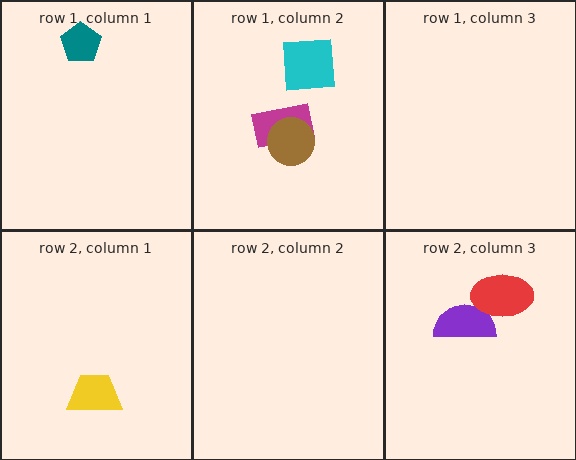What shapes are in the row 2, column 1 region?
The yellow trapezoid.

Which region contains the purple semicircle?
The row 2, column 3 region.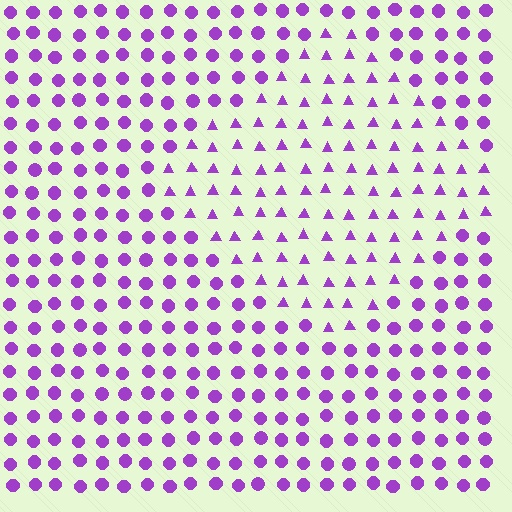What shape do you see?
I see a diamond.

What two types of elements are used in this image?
The image uses triangles inside the diamond region and circles outside it.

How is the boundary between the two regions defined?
The boundary is defined by a change in element shape: triangles inside vs. circles outside. All elements share the same color and spacing.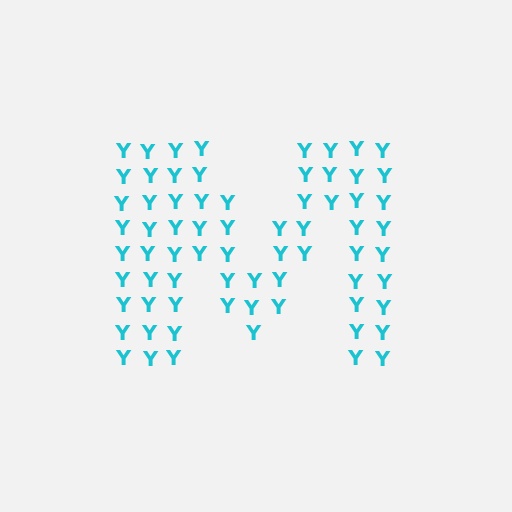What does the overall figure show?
The overall figure shows the letter M.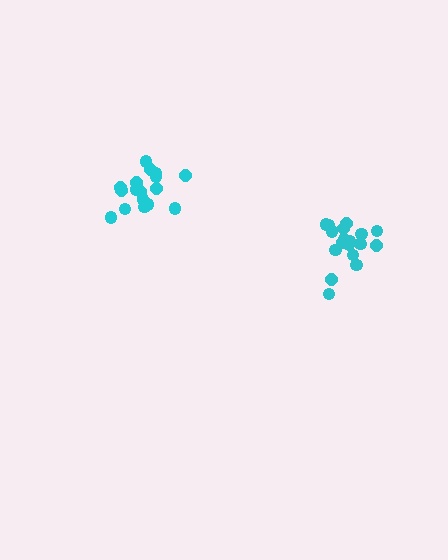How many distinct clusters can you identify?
There are 2 distinct clusters.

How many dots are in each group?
Group 1: 17 dots, Group 2: 18 dots (35 total).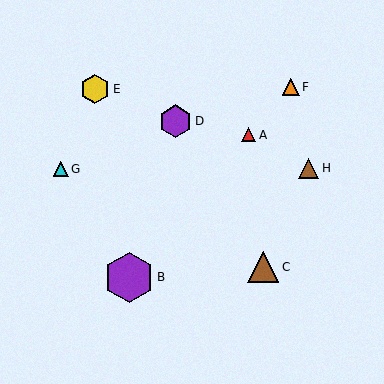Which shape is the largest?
The purple hexagon (labeled B) is the largest.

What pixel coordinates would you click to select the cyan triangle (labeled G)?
Click at (61, 169) to select the cyan triangle G.